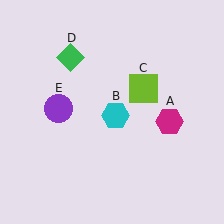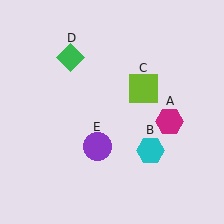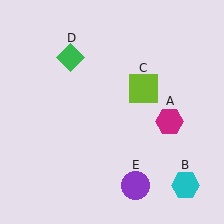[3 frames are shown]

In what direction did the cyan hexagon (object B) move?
The cyan hexagon (object B) moved down and to the right.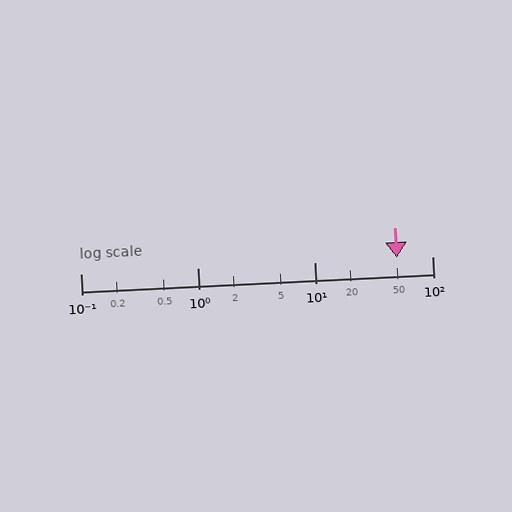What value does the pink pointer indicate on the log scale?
The pointer indicates approximately 50.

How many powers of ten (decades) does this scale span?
The scale spans 3 decades, from 0.1 to 100.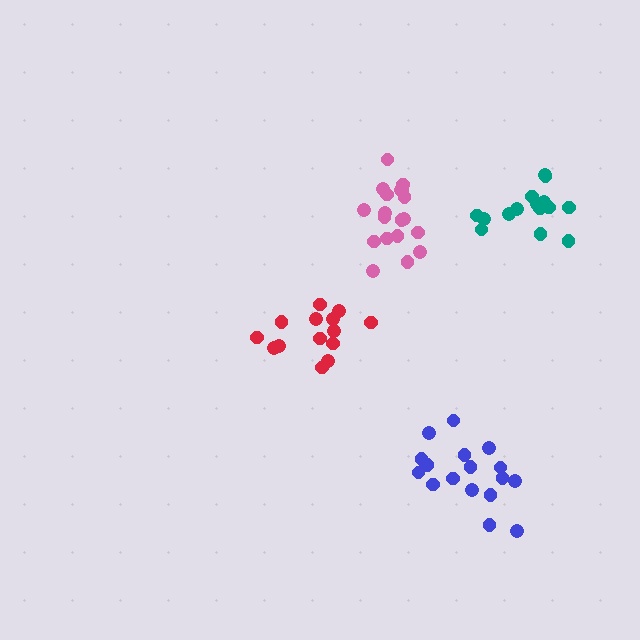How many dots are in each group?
Group 1: 19 dots, Group 2: 17 dots, Group 3: 14 dots, Group 4: 15 dots (65 total).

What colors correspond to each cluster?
The clusters are colored: pink, blue, red, teal.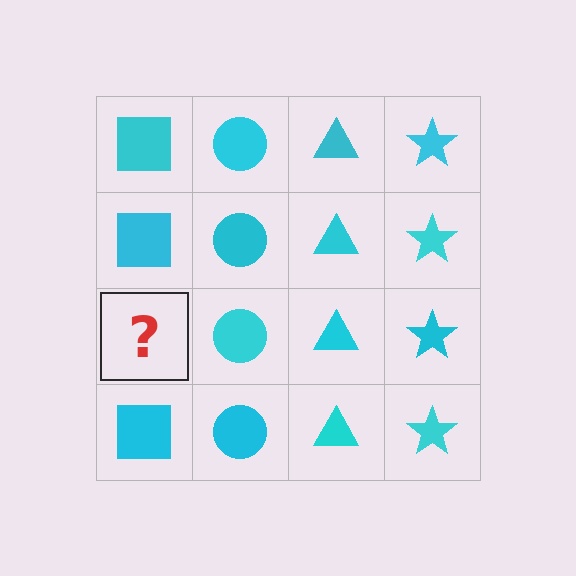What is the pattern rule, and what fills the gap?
The rule is that each column has a consistent shape. The gap should be filled with a cyan square.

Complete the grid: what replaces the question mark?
The question mark should be replaced with a cyan square.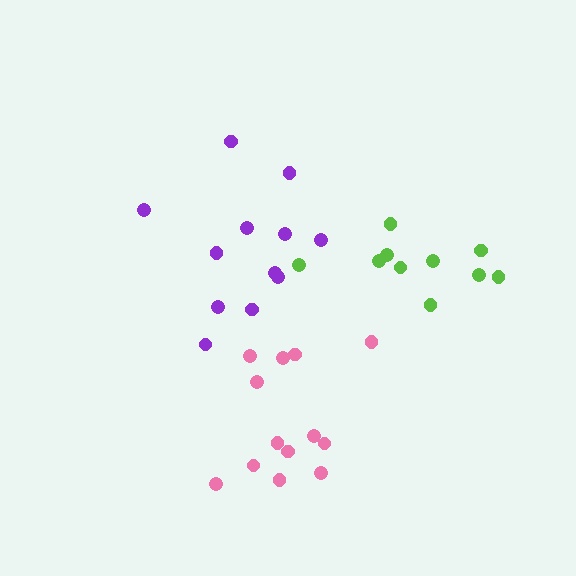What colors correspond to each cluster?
The clusters are colored: purple, lime, pink.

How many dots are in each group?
Group 1: 12 dots, Group 2: 10 dots, Group 3: 13 dots (35 total).